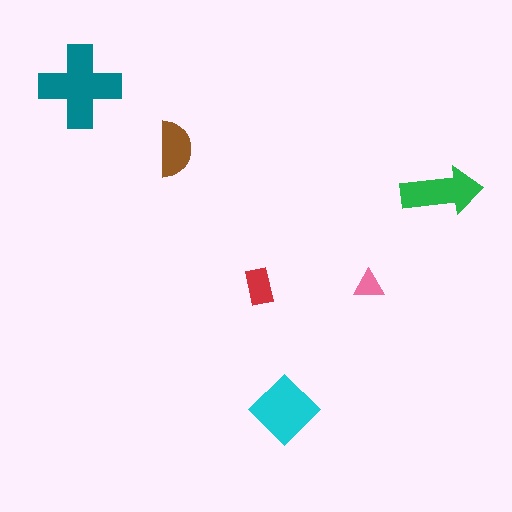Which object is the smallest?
The pink triangle.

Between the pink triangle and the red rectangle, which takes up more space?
The red rectangle.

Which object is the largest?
The teal cross.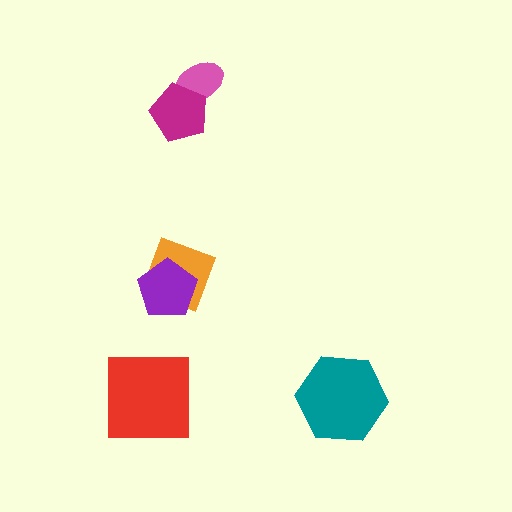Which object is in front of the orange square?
The purple pentagon is in front of the orange square.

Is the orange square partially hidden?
Yes, it is partially covered by another shape.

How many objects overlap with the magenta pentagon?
1 object overlaps with the magenta pentagon.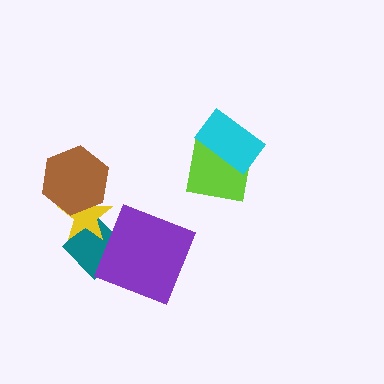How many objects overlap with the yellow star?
2 objects overlap with the yellow star.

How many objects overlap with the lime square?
1 object overlaps with the lime square.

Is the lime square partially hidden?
Yes, it is partially covered by another shape.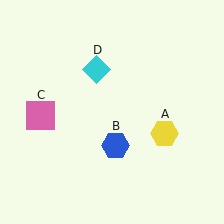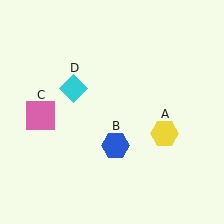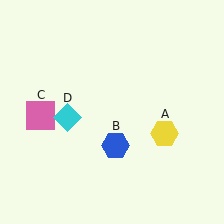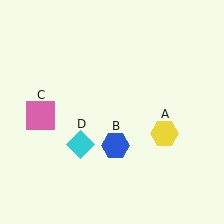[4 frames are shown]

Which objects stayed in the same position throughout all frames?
Yellow hexagon (object A) and blue hexagon (object B) and pink square (object C) remained stationary.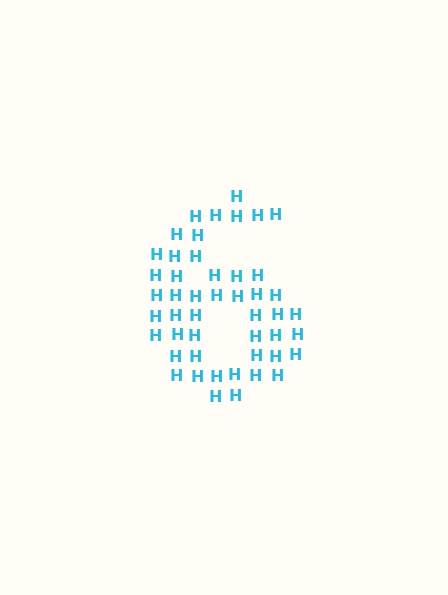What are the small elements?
The small elements are letter H's.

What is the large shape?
The large shape is the digit 6.